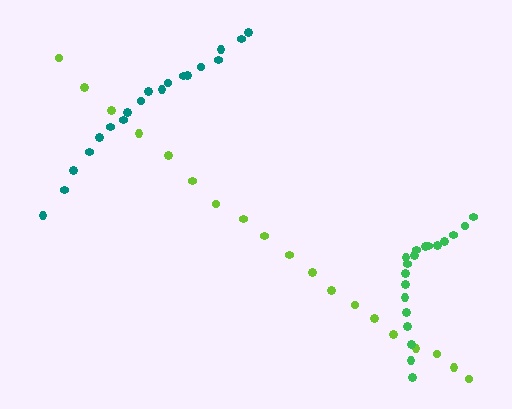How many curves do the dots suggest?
There are 3 distinct paths.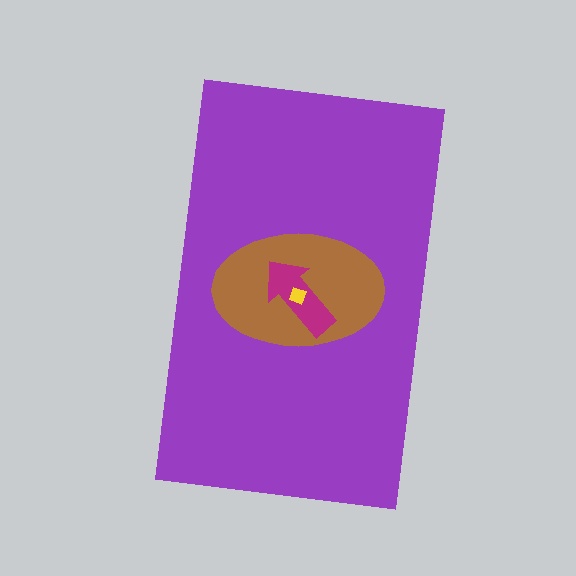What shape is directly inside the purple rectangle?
The brown ellipse.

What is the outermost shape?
The purple rectangle.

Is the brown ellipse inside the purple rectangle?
Yes.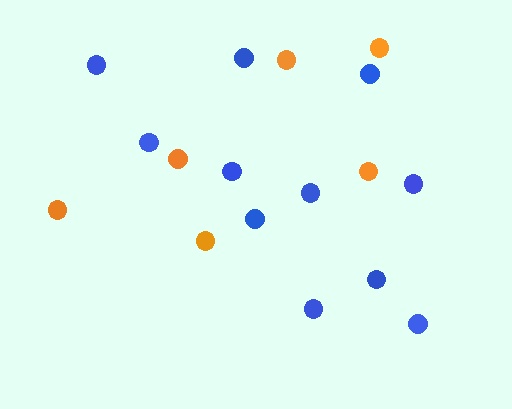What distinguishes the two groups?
There are 2 groups: one group of orange circles (6) and one group of blue circles (11).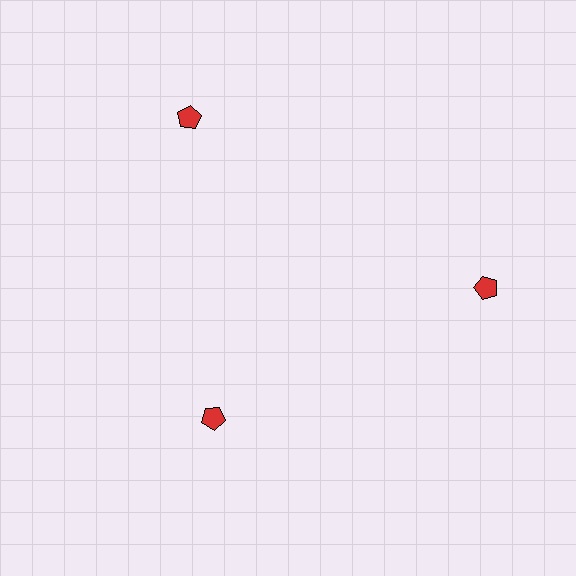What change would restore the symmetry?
The symmetry would be restored by moving it outward, back onto the ring so that all 3 pentagons sit at equal angles and equal distance from the center.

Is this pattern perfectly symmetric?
No. The 3 red pentagons are arranged in a ring, but one element near the 7 o'clock position is pulled inward toward the center, breaking the 3-fold rotational symmetry.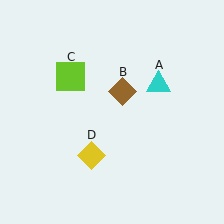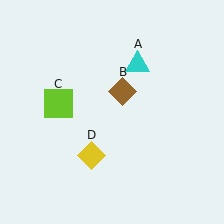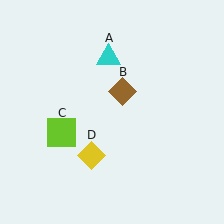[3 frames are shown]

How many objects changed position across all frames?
2 objects changed position: cyan triangle (object A), lime square (object C).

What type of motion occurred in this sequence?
The cyan triangle (object A), lime square (object C) rotated counterclockwise around the center of the scene.